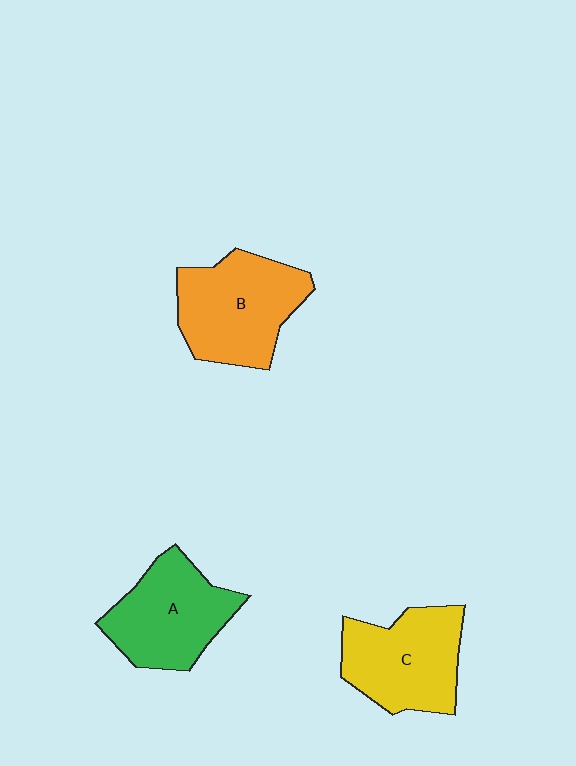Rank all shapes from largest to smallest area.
From largest to smallest: B (orange), C (yellow), A (green).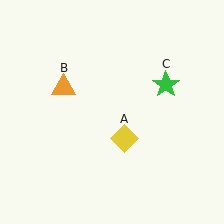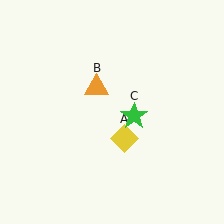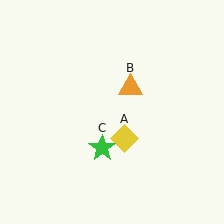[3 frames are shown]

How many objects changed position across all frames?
2 objects changed position: orange triangle (object B), green star (object C).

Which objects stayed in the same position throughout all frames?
Yellow diamond (object A) remained stationary.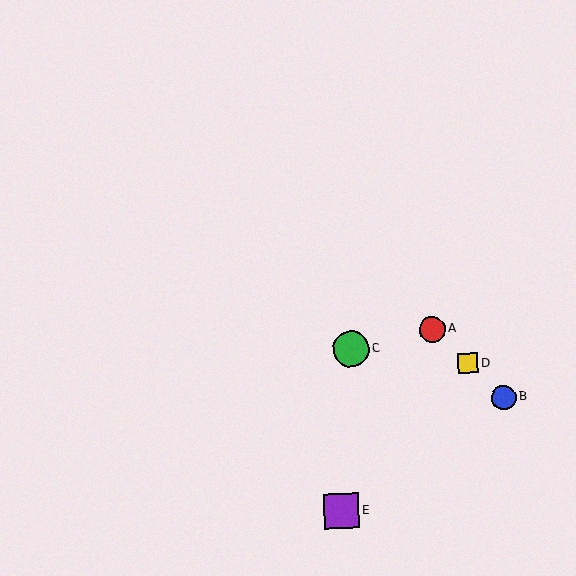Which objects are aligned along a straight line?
Objects A, B, D are aligned along a straight line.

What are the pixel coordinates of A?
Object A is at (432, 329).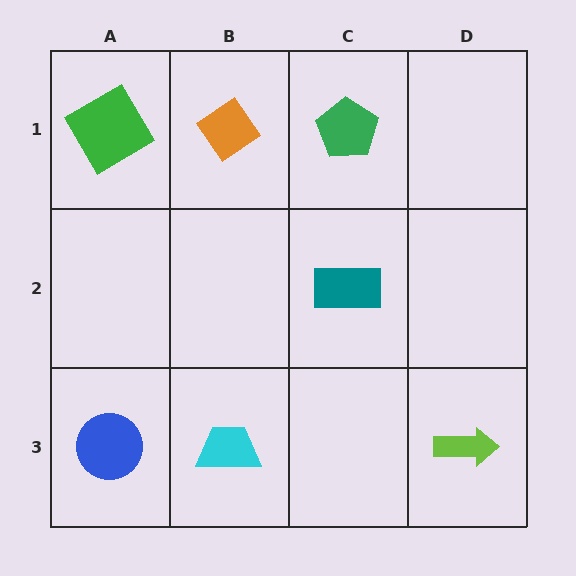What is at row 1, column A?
A green diamond.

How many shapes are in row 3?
3 shapes.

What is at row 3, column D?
A lime arrow.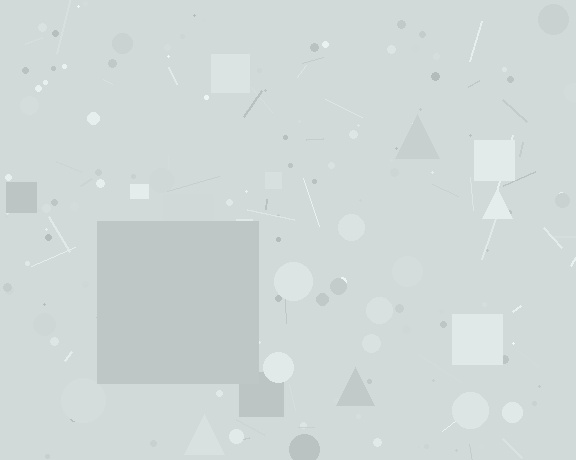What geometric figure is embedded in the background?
A square is embedded in the background.